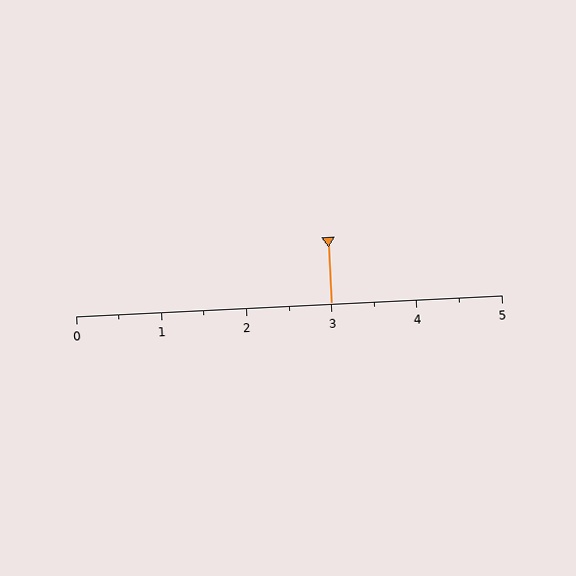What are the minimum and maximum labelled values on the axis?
The axis runs from 0 to 5.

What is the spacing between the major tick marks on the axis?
The major ticks are spaced 1 apart.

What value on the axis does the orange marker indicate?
The marker indicates approximately 3.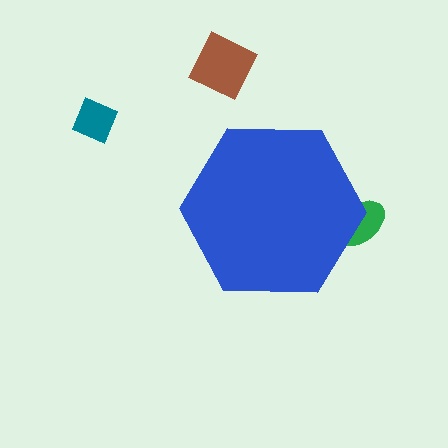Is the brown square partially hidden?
No, the brown square is fully visible.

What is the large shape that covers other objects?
A blue hexagon.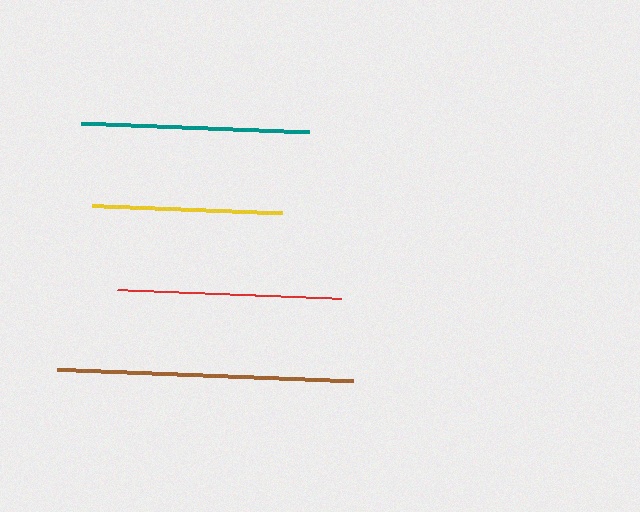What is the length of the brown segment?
The brown segment is approximately 296 pixels long.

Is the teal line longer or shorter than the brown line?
The brown line is longer than the teal line.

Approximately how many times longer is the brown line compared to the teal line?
The brown line is approximately 1.3 times the length of the teal line.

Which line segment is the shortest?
The yellow line is the shortest at approximately 190 pixels.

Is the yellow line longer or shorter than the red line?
The red line is longer than the yellow line.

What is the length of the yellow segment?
The yellow segment is approximately 190 pixels long.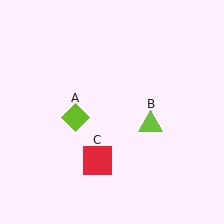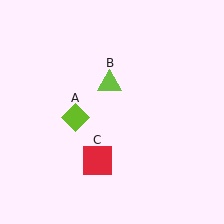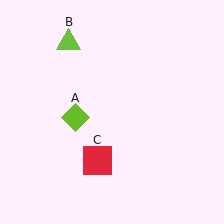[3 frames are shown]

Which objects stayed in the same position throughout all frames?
Lime diamond (object A) and red square (object C) remained stationary.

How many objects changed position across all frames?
1 object changed position: lime triangle (object B).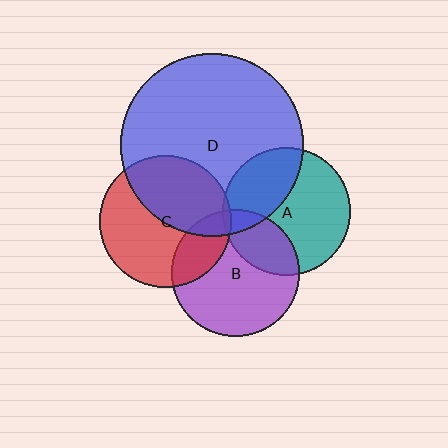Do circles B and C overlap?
Yes.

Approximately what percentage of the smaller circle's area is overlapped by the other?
Approximately 20%.